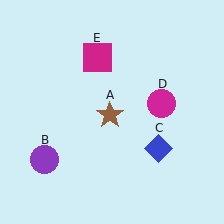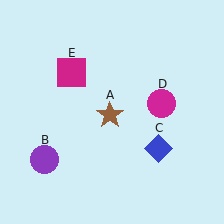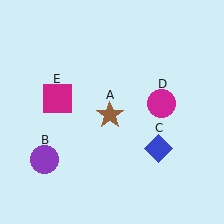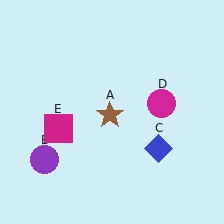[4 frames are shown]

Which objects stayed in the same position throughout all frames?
Brown star (object A) and purple circle (object B) and blue diamond (object C) and magenta circle (object D) remained stationary.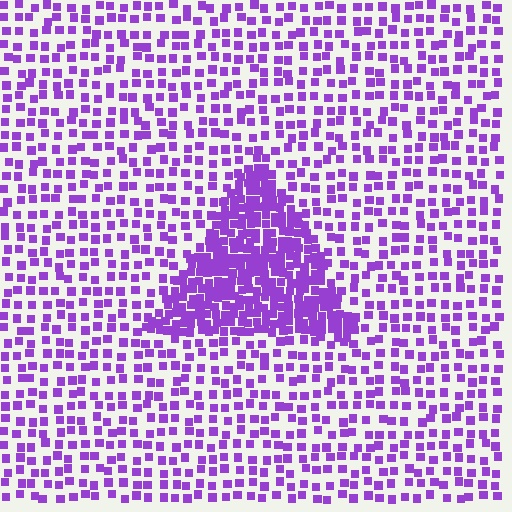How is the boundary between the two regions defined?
The boundary is defined by a change in element density (approximately 2.5x ratio). All elements are the same color, size, and shape.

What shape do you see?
I see a triangle.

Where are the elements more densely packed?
The elements are more densely packed inside the triangle boundary.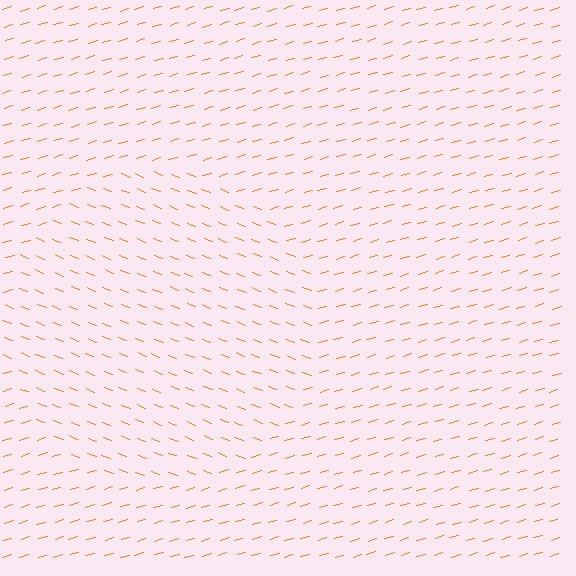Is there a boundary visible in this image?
Yes, there is a texture boundary formed by a change in line orientation.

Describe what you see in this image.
The image is filled with small orange line segments. A circle region in the image has lines oriented differently from the surrounding lines, creating a visible texture boundary.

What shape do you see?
I see a circle.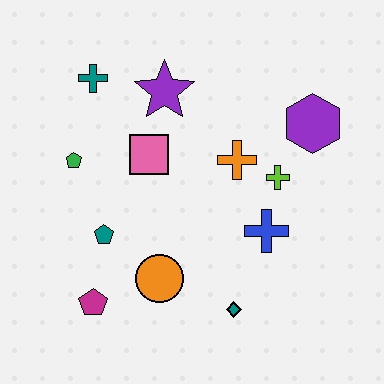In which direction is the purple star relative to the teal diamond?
The purple star is above the teal diamond.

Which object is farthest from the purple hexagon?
The magenta pentagon is farthest from the purple hexagon.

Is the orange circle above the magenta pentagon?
Yes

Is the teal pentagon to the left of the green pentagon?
No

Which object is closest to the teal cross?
The purple star is closest to the teal cross.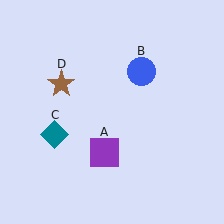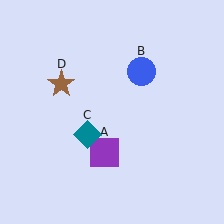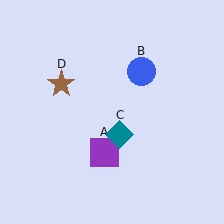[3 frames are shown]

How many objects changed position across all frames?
1 object changed position: teal diamond (object C).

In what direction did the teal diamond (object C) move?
The teal diamond (object C) moved right.